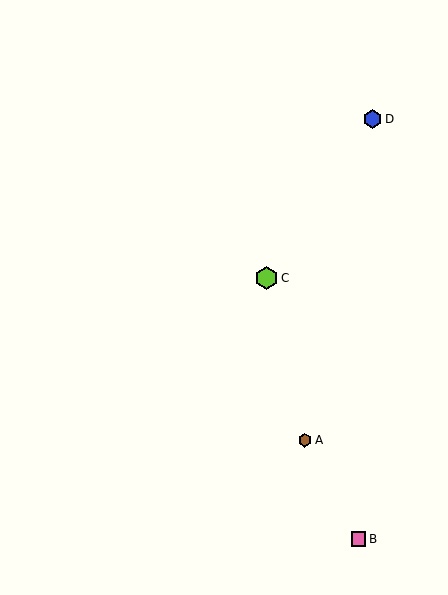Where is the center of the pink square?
The center of the pink square is at (358, 539).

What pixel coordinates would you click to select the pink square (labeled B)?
Click at (358, 539) to select the pink square B.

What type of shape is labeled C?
Shape C is a lime hexagon.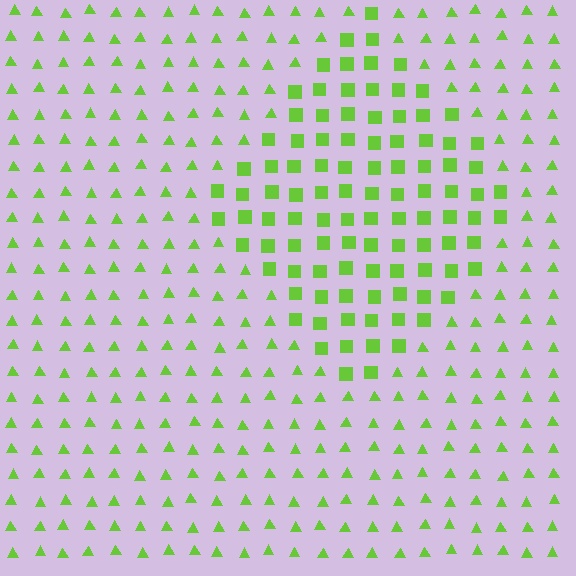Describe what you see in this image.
The image is filled with small lime elements arranged in a uniform grid. A diamond-shaped region contains squares, while the surrounding area contains triangles. The boundary is defined purely by the change in element shape.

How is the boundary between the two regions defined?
The boundary is defined by a change in element shape: squares inside vs. triangles outside. All elements share the same color and spacing.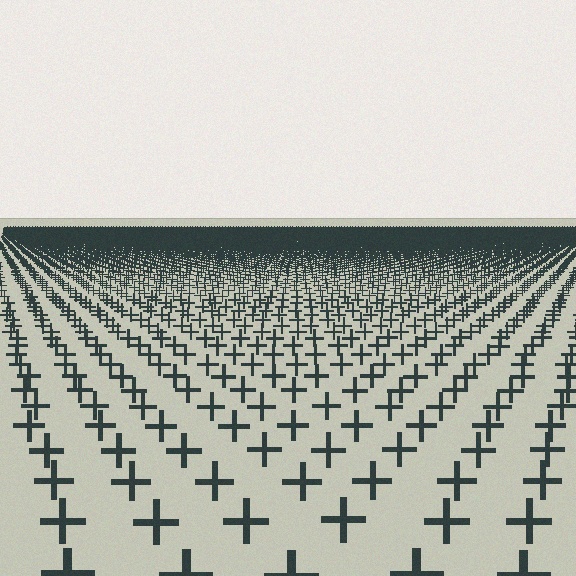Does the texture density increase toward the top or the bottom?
Density increases toward the top.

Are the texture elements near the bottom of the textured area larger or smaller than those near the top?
Larger. Near the bottom, elements are closer to the viewer and appear at a bigger on-screen size.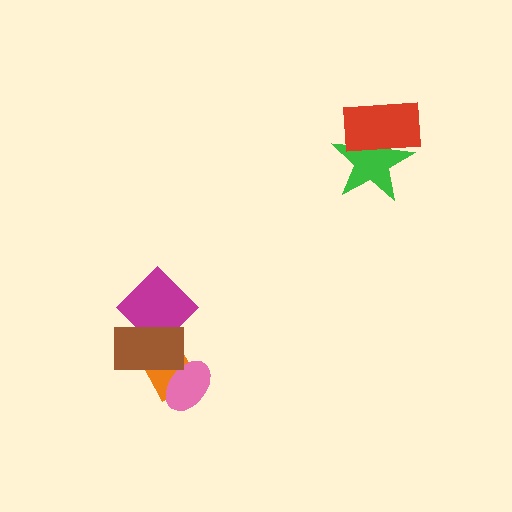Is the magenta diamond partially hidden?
Yes, it is partially covered by another shape.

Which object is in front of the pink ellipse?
The brown rectangle is in front of the pink ellipse.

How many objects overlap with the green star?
1 object overlaps with the green star.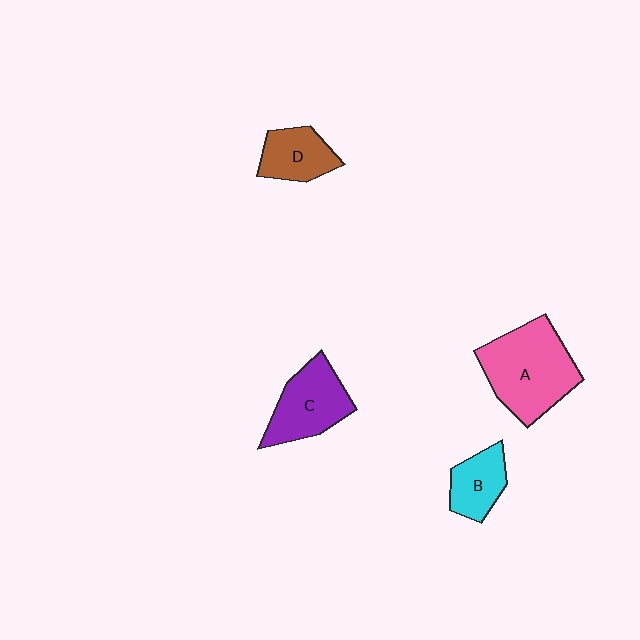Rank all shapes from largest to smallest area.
From largest to smallest: A (pink), C (purple), D (brown), B (cyan).